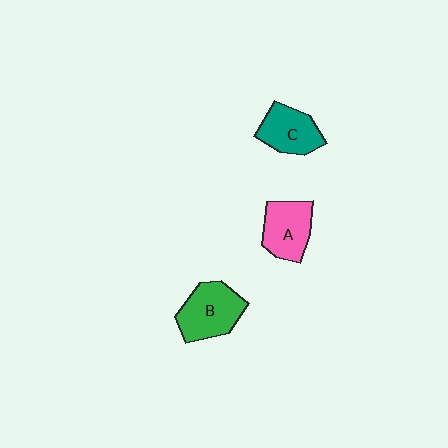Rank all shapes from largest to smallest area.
From largest to smallest: B (green), A (pink), C (teal).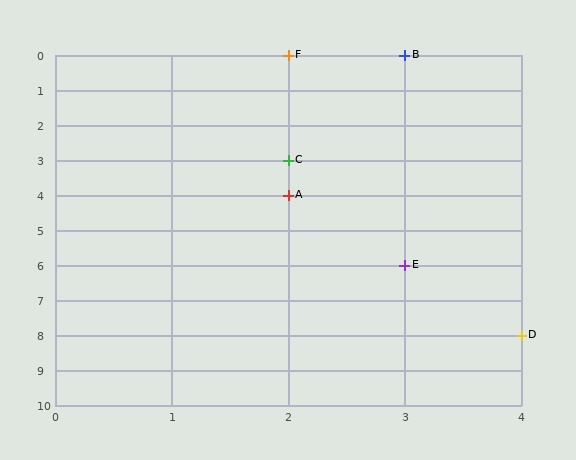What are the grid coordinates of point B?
Point B is at grid coordinates (3, 0).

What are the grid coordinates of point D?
Point D is at grid coordinates (4, 8).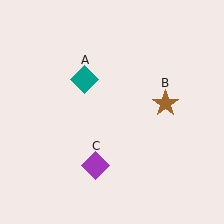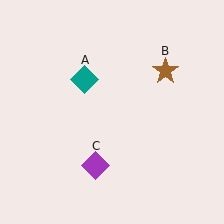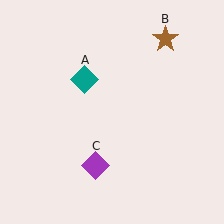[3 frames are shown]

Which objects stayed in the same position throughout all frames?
Teal diamond (object A) and purple diamond (object C) remained stationary.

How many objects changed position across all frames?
1 object changed position: brown star (object B).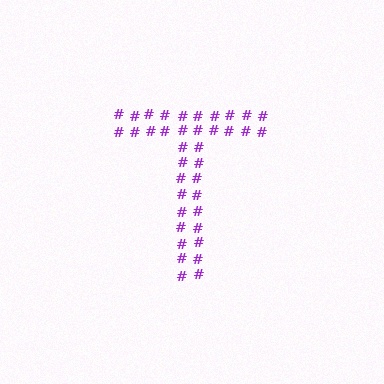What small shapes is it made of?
It is made of small hash symbols.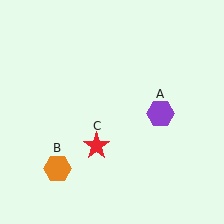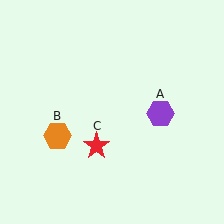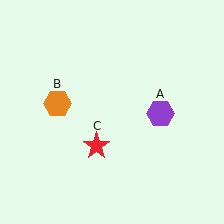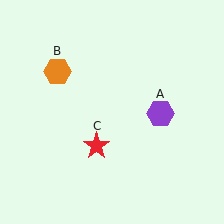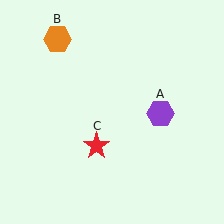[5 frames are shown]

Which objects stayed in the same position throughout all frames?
Purple hexagon (object A) and red star (object C) remained stationary.